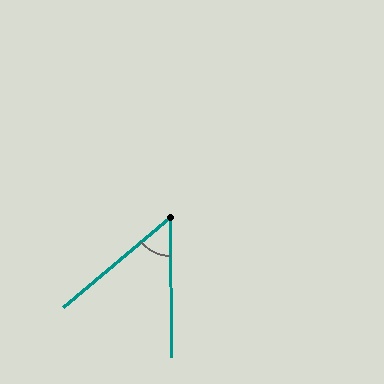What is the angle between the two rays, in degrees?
Approximately 50 degrees.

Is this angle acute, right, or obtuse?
It is acute.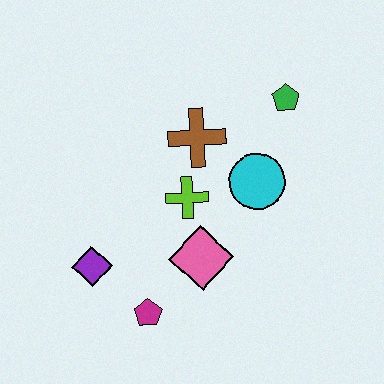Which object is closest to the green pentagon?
The cyan circle is closest to the green pentagon.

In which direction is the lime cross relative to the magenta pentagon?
The lime cross is above the magenta pentagon.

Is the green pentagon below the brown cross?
No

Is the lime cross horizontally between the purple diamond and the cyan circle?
Yes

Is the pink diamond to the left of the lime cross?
No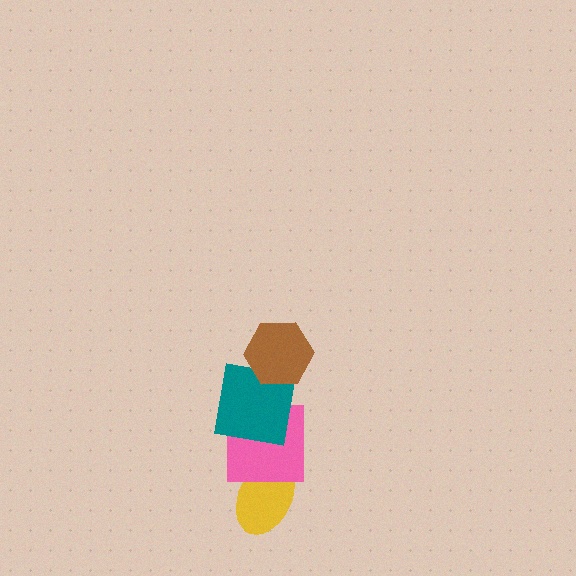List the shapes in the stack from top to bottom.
From top to bottom: the brown hexagon, the teal square, the pink square, the yellow ellipse.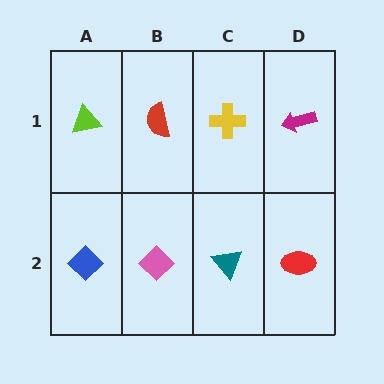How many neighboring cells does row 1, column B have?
3.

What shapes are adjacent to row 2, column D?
A magenta arrow (row 1, column D), a teal triangle (row 2, column C).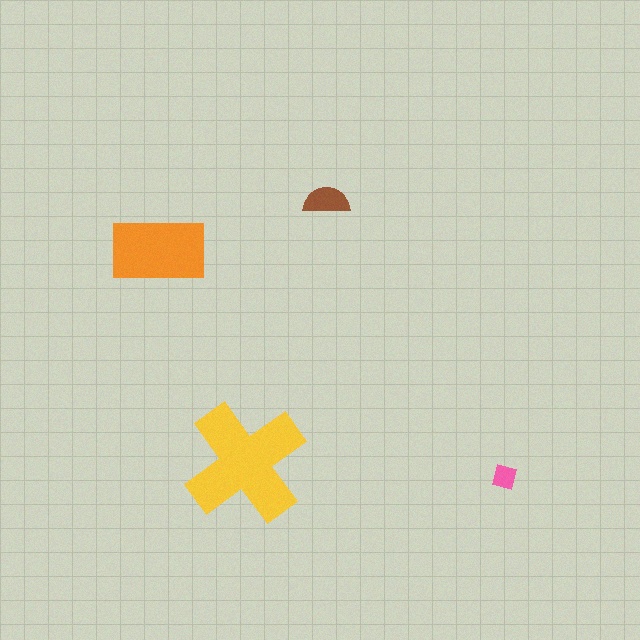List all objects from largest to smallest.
The yellow cross, the orange rectangle, the brown semicircle, the pink square.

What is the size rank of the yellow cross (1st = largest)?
1st.